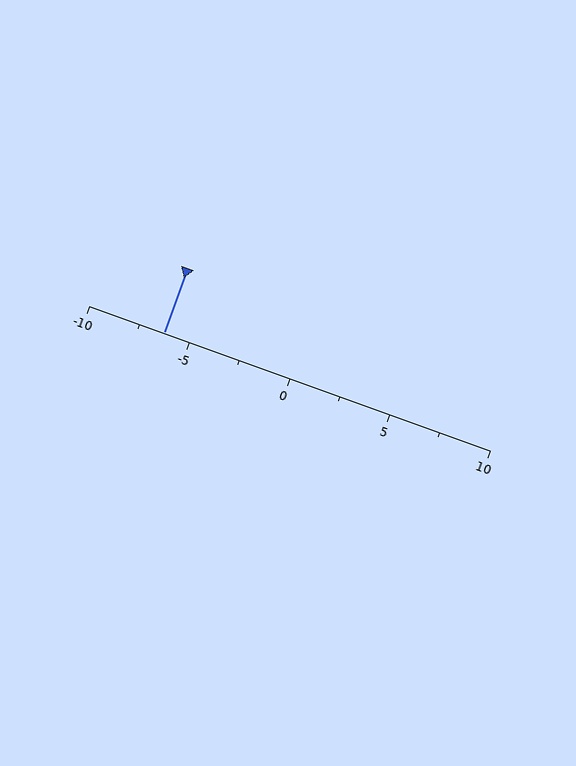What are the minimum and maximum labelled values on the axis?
The axis runs from -10 to 10.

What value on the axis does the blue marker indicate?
The marker indicates approximately -6.2.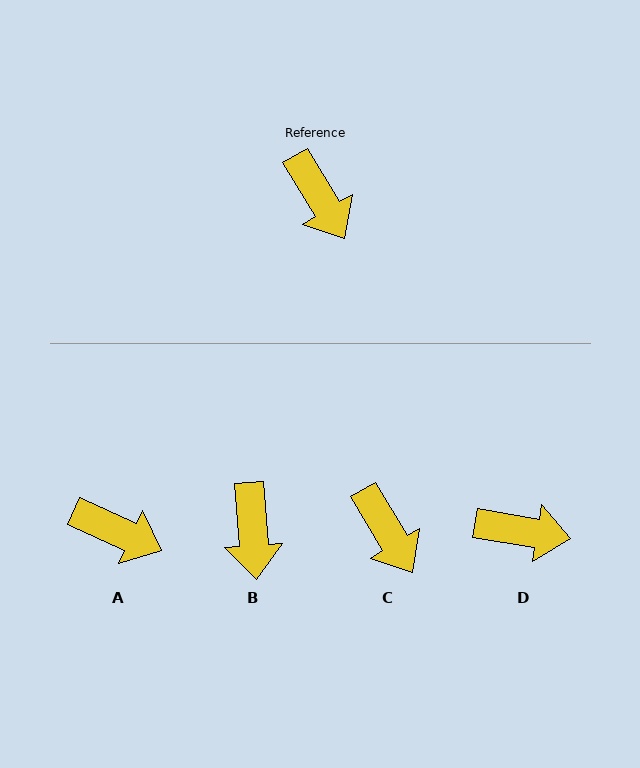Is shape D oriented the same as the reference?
No, it is off by about 50 degrees.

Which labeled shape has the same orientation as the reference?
C.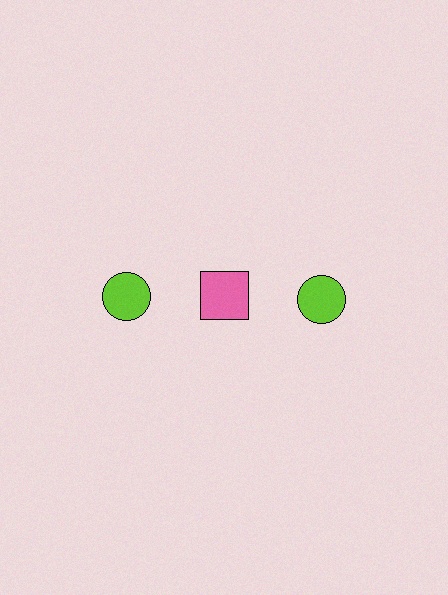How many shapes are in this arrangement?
There are 3 shapes arranged in a grid pattern.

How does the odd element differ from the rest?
It differs in both color (pink instead of lime) and shape (square instead of circle).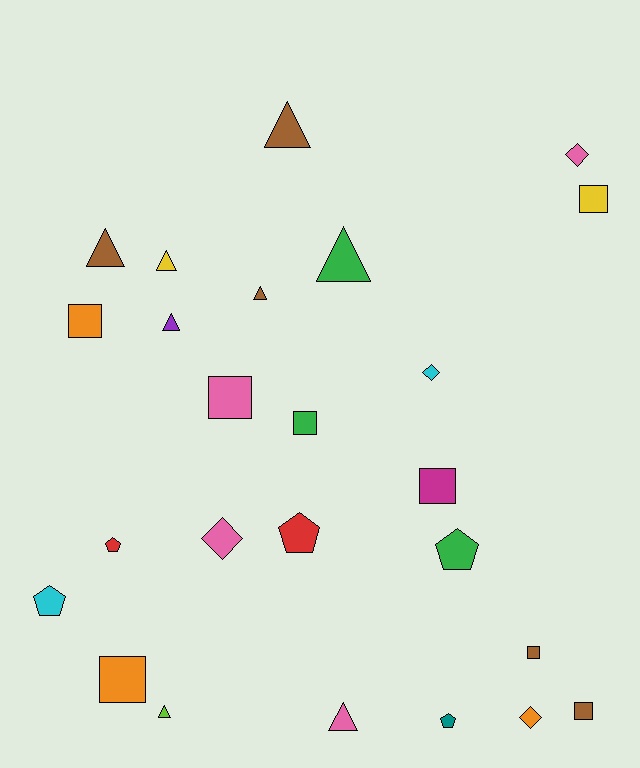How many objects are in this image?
There are 25 objects.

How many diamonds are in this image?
There are 4 diamonds.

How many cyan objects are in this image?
There are 2 cyan objects.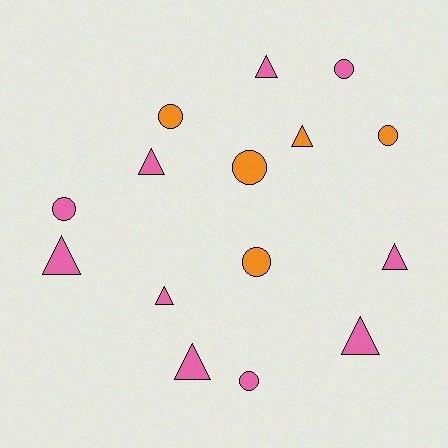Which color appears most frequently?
Pink, with 10 objects.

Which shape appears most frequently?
Triangle, with 8 objects.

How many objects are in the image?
There are 15 objects.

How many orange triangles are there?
There is 1 orange triangle.